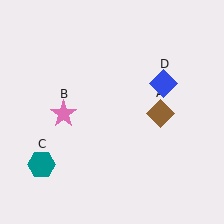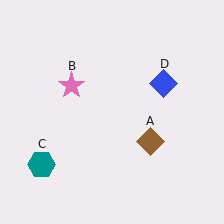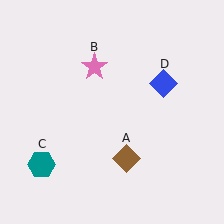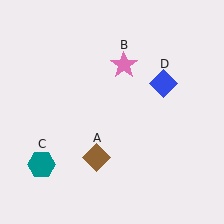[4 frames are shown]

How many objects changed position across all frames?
2 objects changed position: brown diamond (object A), pink star (object B).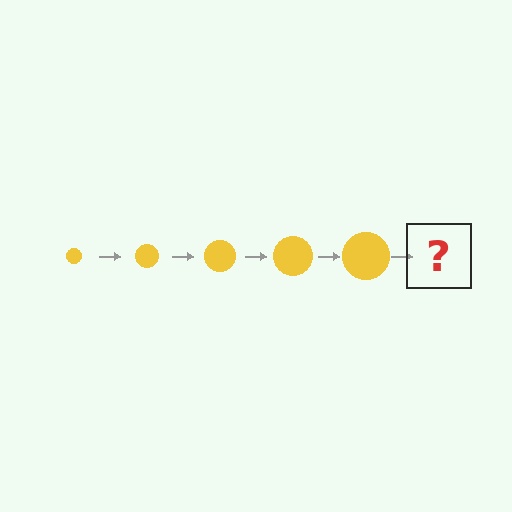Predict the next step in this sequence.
The next step is a yellow circle, larger than the previous one.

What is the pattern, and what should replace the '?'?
The pattern is that the circle gets progressively larger each step. The '?' should be a yellow circle, larger than the previous one.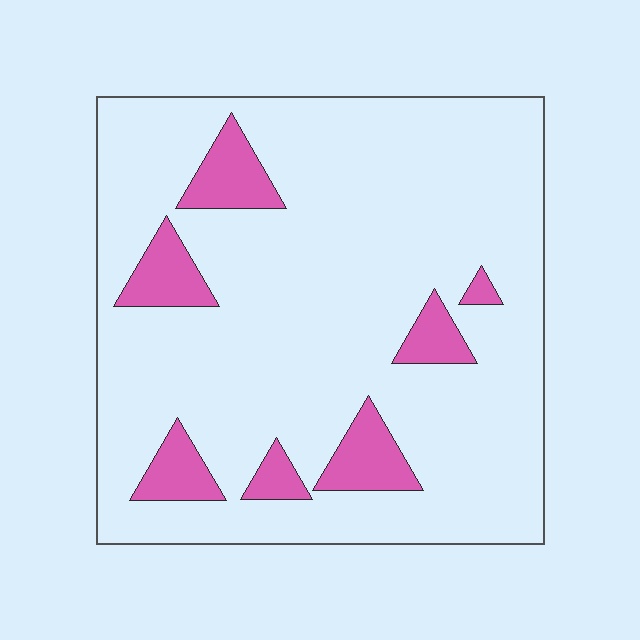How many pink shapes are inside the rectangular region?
7.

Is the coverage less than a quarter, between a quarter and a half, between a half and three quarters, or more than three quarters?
Less than a quarter.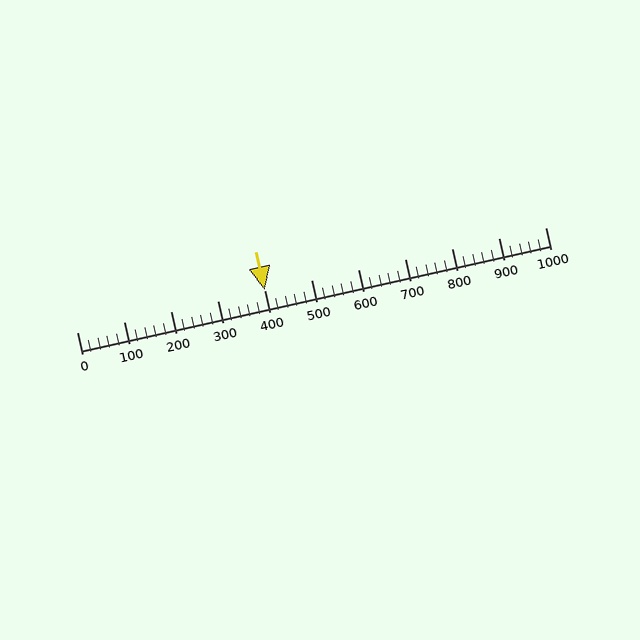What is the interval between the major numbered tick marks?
The major tick marks are spaced 100 units apart.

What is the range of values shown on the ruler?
The ruler shows values from 0 to 1000.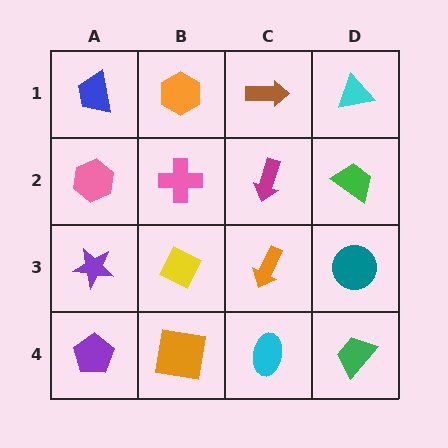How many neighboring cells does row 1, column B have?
3.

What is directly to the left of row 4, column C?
An orange square.